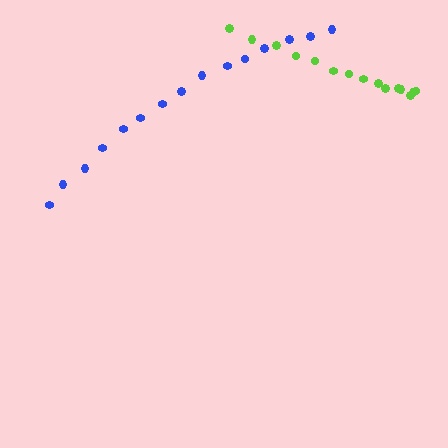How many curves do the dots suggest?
There are 2 distinct paths.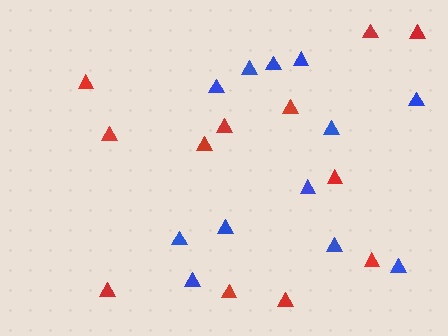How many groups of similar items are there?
There are 2 groups: one group of blue triangles (12) and one group of red triangles (12).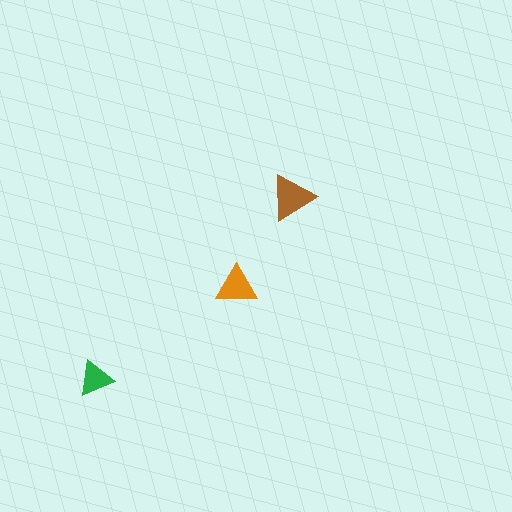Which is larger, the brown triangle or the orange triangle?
The brown one.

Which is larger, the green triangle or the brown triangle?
The brown one.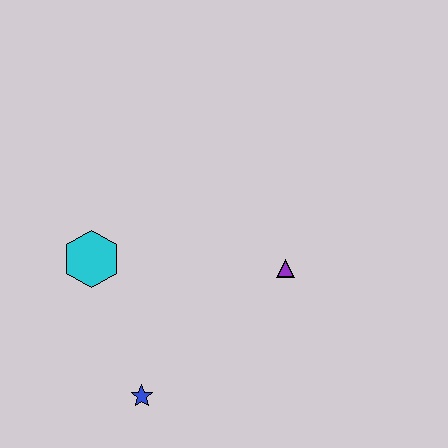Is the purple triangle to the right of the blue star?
Yes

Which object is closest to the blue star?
The cyan hexagon is closest to the blue star.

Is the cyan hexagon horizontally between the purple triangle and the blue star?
No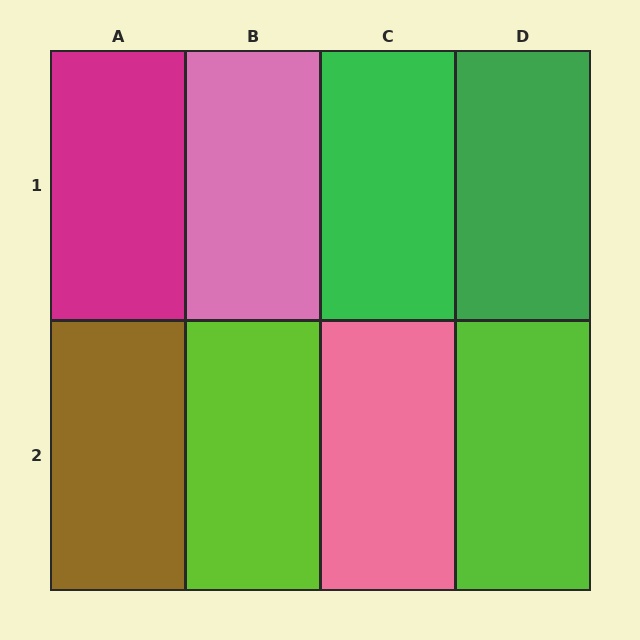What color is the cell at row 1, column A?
Magenta.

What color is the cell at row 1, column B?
Pink.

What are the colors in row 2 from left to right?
Brown, lime, pink, lime.